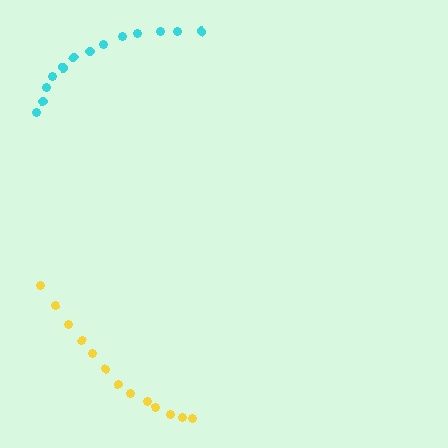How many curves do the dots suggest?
There are 2 distinct paths.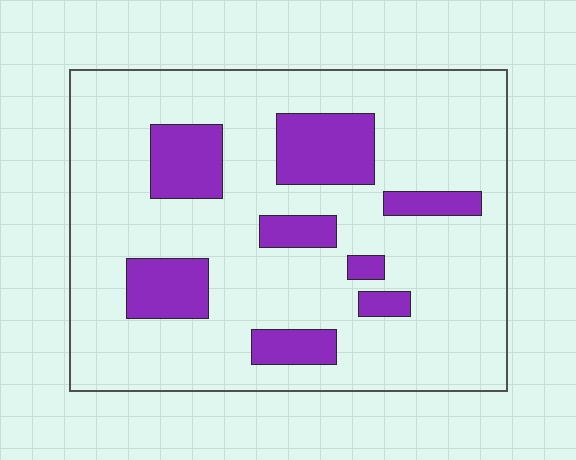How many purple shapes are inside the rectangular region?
8.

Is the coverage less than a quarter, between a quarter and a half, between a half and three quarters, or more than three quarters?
Less than a quarter.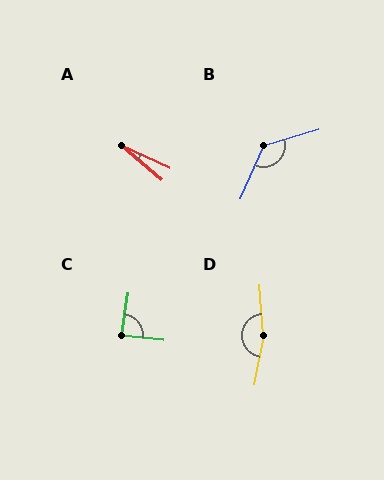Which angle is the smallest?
A, at approximately 16 degrees.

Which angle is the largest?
D, at approximately 165 degrees.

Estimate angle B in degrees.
Approximately 130 degrees.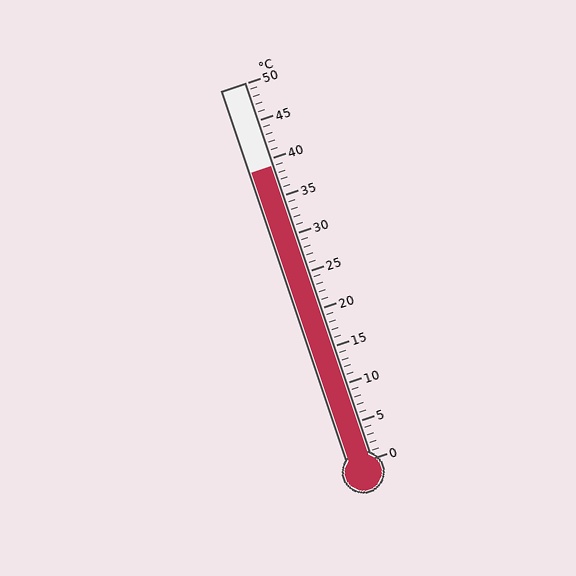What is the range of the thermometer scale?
The thermometer scale ranges from 0°C to 50°C.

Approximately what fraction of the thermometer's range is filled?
The thermometer is filled to approximately 80% of its range.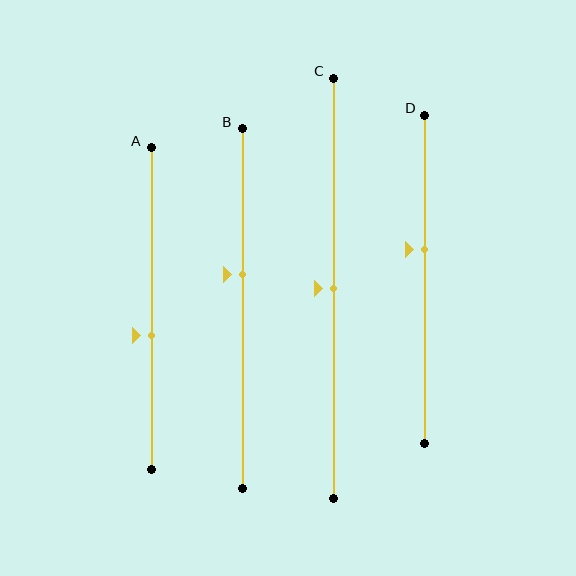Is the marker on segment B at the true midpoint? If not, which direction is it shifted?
No, the marker on segment B is shifted upward by about 9% of the segment length.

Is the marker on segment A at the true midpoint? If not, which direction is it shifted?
No, the marker on segment A is shifted downward by about 8% of the segment length.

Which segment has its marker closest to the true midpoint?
Segment C has its marker closest to the true midpoint.